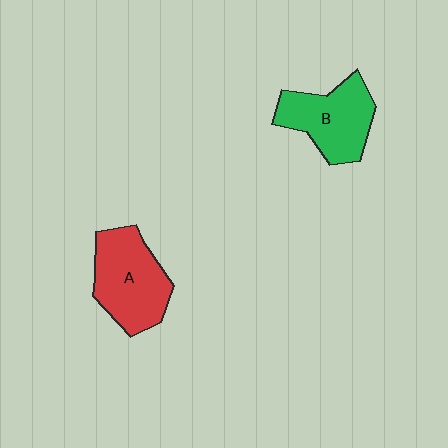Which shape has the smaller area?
Shape B (green).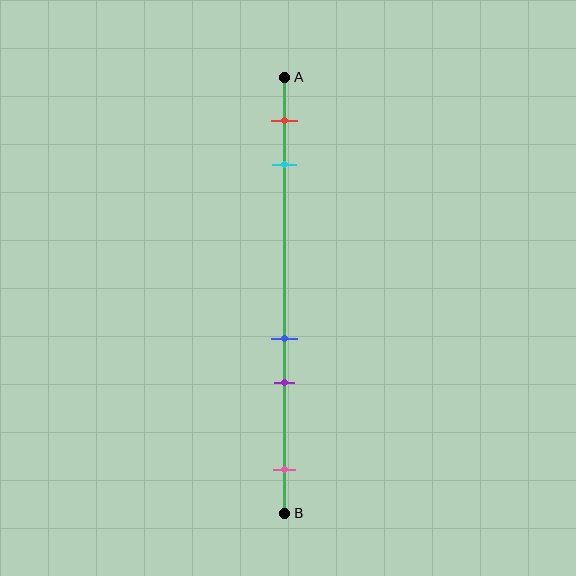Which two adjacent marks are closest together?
The blue and purple marks are the closest adjacent pair.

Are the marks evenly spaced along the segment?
No, the marks are not evenly spaced.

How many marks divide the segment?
There are 5 marks dividing the segment.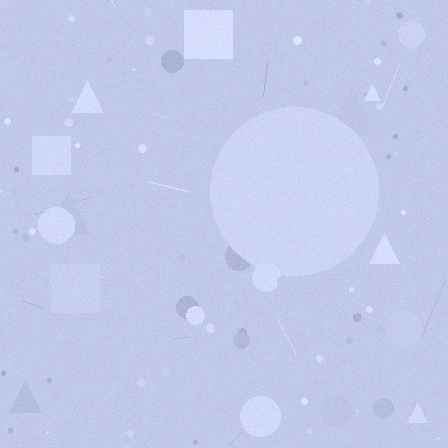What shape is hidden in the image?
A circle is hidden in the image.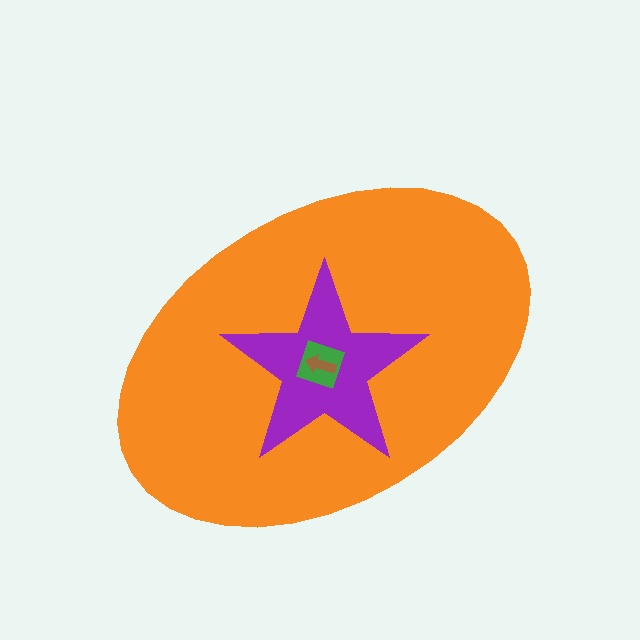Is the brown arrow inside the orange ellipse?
Yes.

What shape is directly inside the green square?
The brown arrow.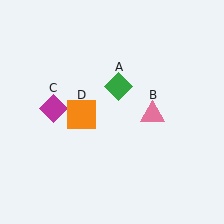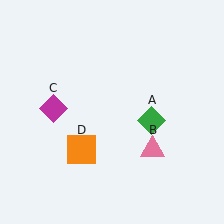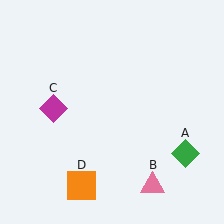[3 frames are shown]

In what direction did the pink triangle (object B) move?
The pink triangle (object B) moved down.